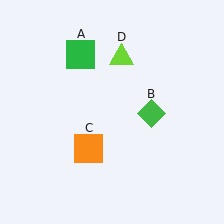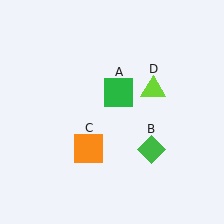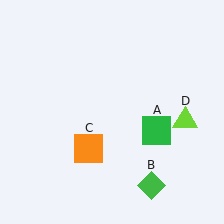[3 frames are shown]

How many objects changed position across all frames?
3 objects changed position: green square (object A), green diamond (object B), lime triangle (object D).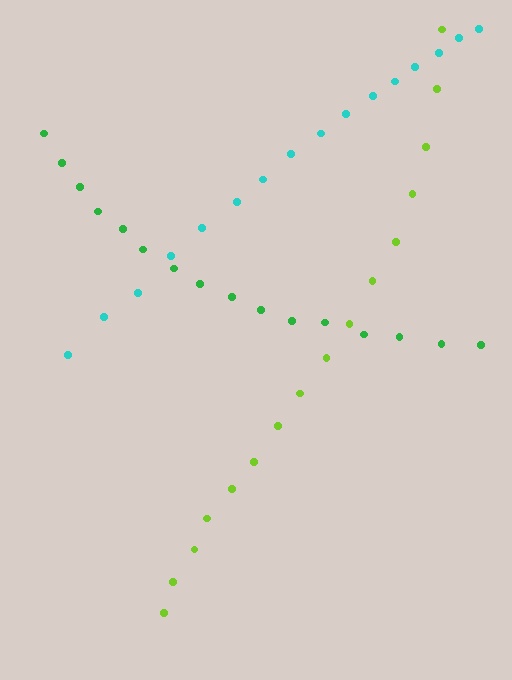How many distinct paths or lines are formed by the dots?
There are 3 distinct paths.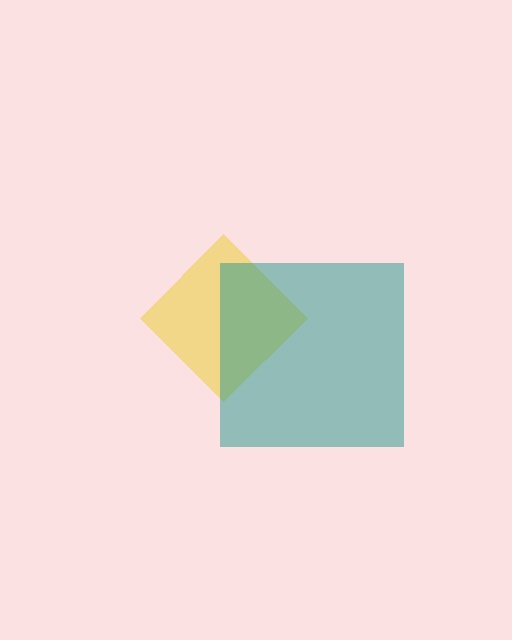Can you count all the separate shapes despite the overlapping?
Yes, there are 2 separate shapes.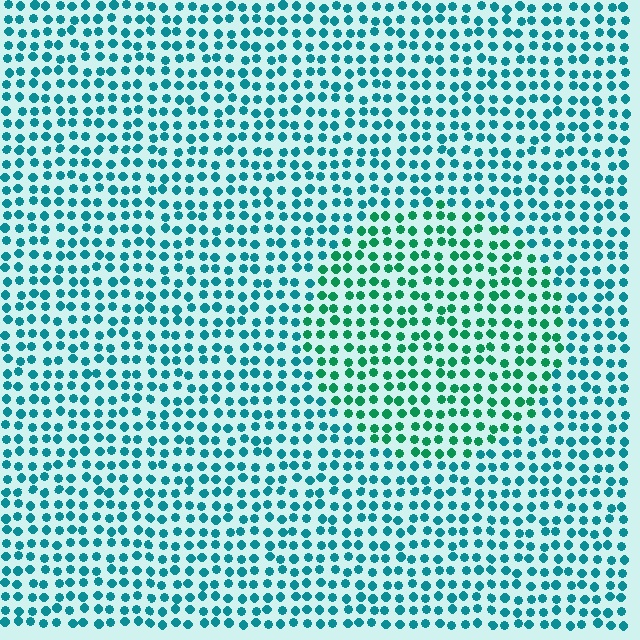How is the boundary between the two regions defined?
The boundary is defined purely by a slight shift in hue (about 32 degrees). Spacing, size, and orientation are identical on both sides.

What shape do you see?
I see a circle.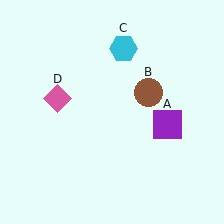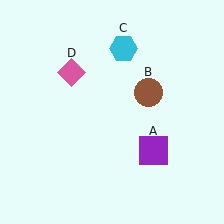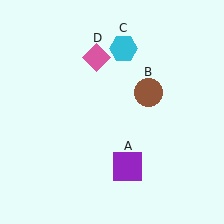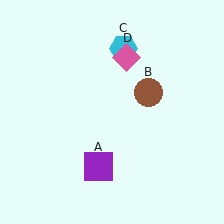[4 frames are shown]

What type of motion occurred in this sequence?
The purple square (object A), pink diamond (object D) rotated clockwise around the center of the scene.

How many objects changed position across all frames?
2 objects changed position: purple square (object A), pink diamond (object D).